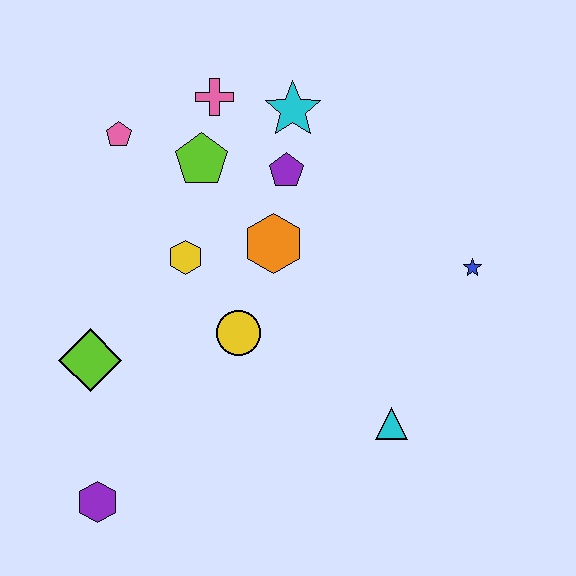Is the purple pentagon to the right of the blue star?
No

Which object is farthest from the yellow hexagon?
The blue star is farthest from the yellow hexagon.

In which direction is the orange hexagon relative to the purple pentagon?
The orange hexagon is below the purple pentagon.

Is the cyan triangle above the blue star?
No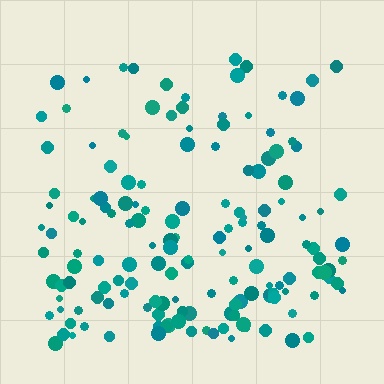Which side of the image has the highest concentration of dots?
The bottom.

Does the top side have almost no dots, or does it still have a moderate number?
Still a moderate number, just noticeably fewer than the bottom.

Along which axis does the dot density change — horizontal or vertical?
Vertical.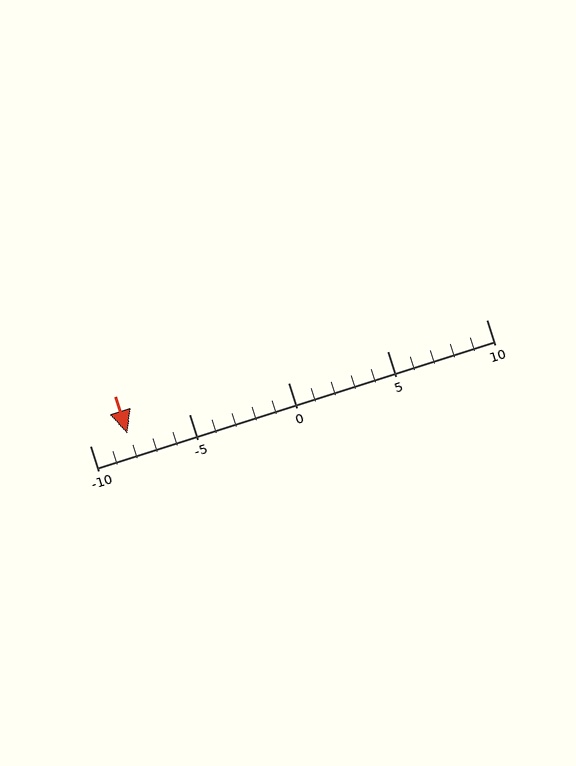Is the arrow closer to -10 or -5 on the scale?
The arrow is closer to -10.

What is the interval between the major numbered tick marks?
The major tick marks are spaced 5 units apart.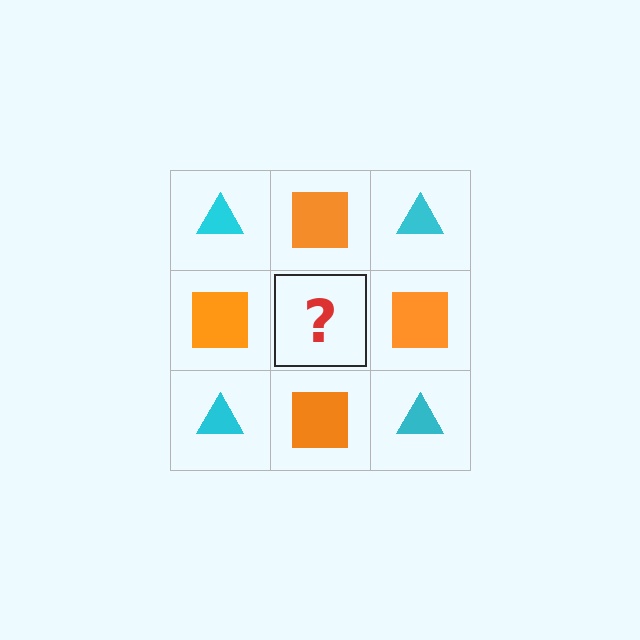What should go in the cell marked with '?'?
The missing cell should contain a cyan triangle.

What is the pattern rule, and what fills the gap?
The rule is that it alternates cyan triangle and orange square in a checkerboard pattern. The gap should be filled with a cyan triangle.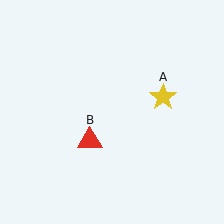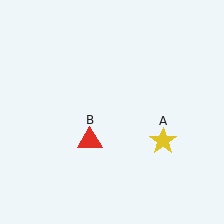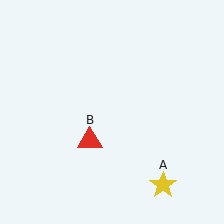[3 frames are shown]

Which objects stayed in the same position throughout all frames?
Red triangle (object B) remained stationary.